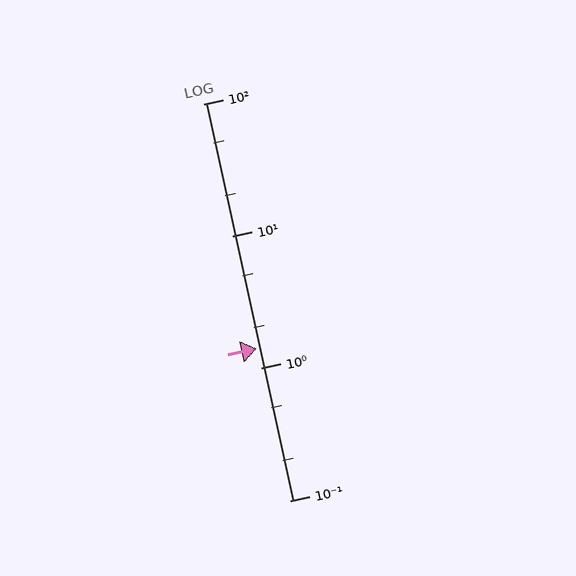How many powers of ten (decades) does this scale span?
The scale spans 3 decades, from 0.1 to 100.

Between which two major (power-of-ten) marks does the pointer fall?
The pointer is between 1 and 10.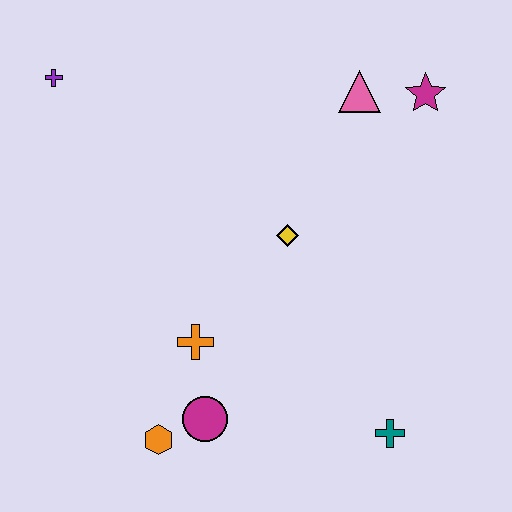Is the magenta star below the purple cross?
Yes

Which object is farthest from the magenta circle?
The magenta star is farthest from the magenta circle.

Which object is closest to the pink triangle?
The magenta star is closest to the pink triangle.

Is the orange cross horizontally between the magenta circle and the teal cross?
No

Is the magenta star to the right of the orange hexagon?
Yes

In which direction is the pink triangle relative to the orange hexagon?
The pink triangle is above the orange hexagon.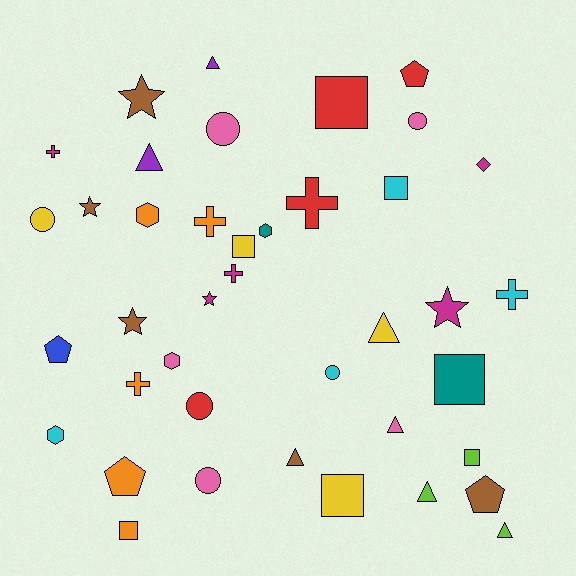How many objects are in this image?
There are 40 objects.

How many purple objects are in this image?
There are 2 purple objects.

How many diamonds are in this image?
There is 1 diamond.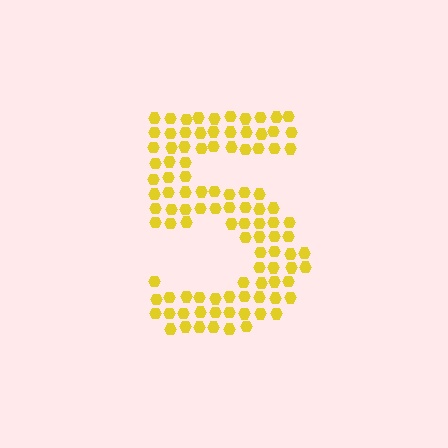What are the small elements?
The small elements are hexagons.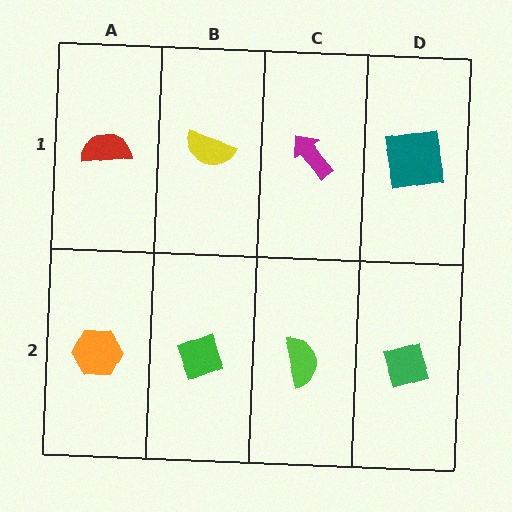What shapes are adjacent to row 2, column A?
A red semicircle (row 1, column A), a green diamond (row 2, column B).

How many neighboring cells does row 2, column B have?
3.